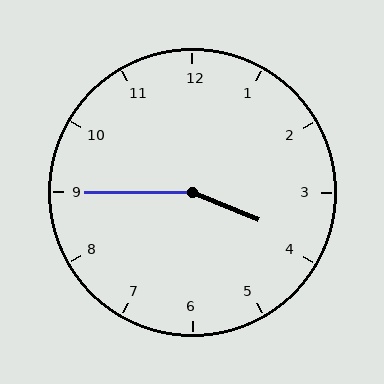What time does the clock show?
3:45.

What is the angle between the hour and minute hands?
Approximately 158 degrees.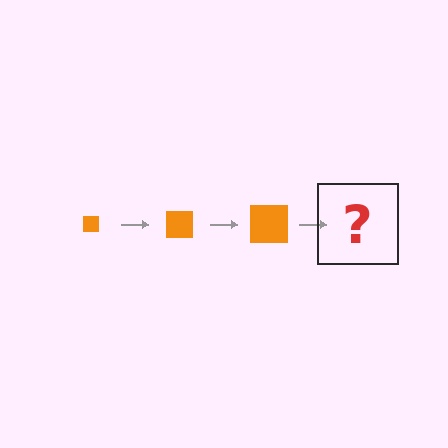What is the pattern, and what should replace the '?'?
The pattern is that the square gets progressively larger each step. The '?' should be an orange square, larger than the previous one.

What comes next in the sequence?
The next element should be an orange square, larger than the previous one.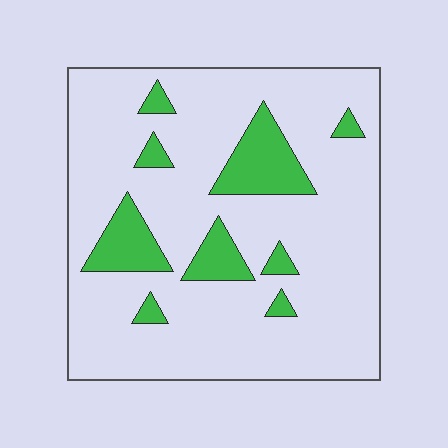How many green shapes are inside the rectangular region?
9.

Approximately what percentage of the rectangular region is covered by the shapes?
Approximately 15%.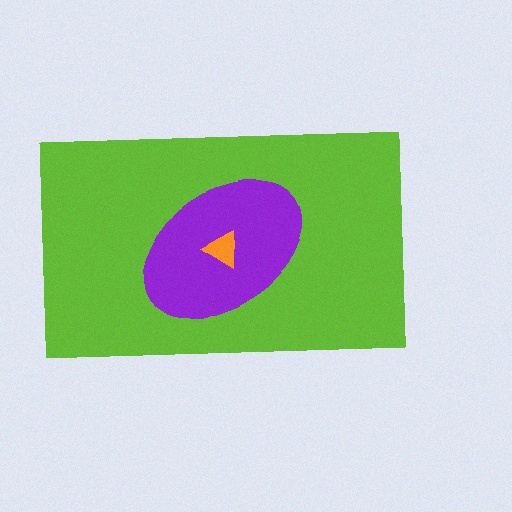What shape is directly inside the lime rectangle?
The purple ellipse.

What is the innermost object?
The orange triangle.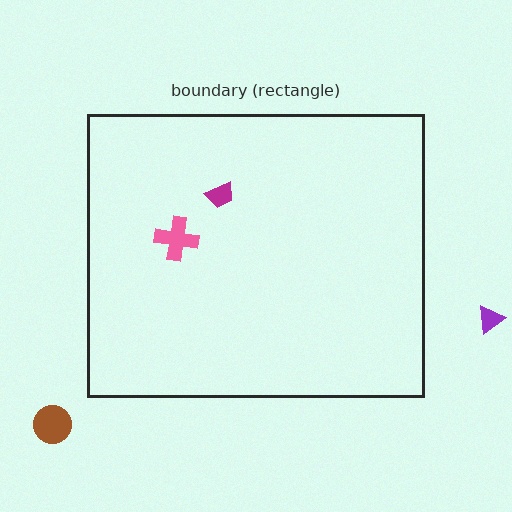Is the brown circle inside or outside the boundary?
Outside.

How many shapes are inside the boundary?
2 inside, 2 outside.